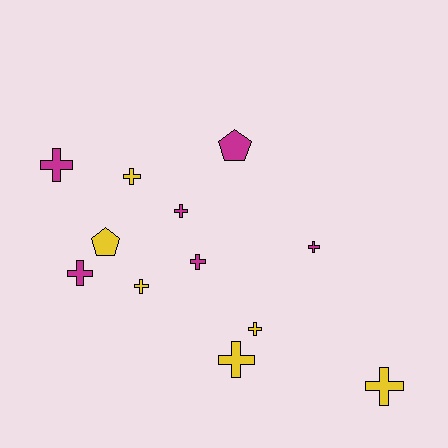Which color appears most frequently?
Yellow, with 6 objects.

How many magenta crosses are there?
There are 5 magenta crosses.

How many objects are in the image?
There are 12 objects.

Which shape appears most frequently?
Cross, with 10 objects.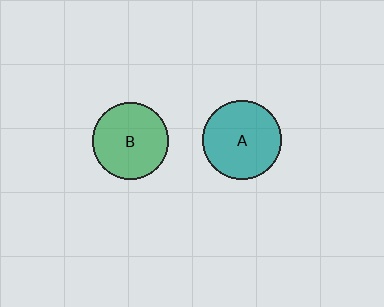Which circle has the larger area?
Circle A (teal).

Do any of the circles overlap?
No, none of the circles overlap.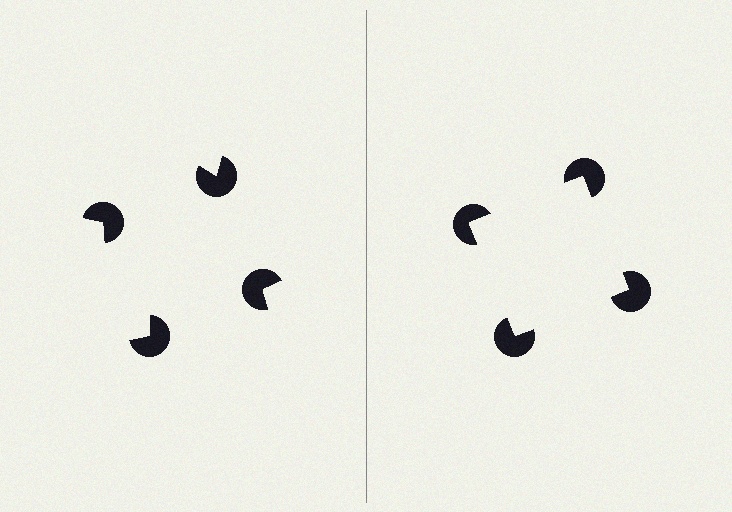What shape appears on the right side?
An illusory square.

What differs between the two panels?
The pac-man discs are positioned identically on both sides; only the wedge orientations differ. On the right they align to a square; on the left they are misaligned.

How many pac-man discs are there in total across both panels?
8 — 4 on each side.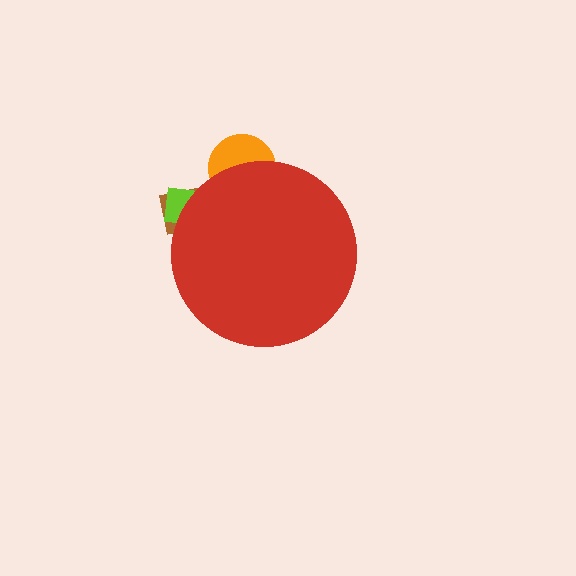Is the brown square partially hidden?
Yes, the brown square is partially hidden behind the red circle.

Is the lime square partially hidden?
Yes, the lime square is partially hidden behind the red circle.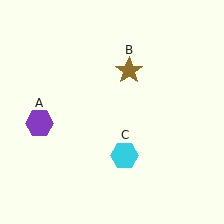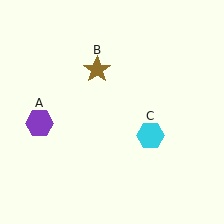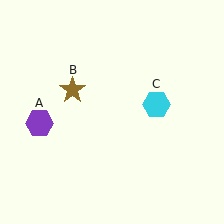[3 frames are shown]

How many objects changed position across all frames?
2 objects changed position: brown star (object B), cyan hexagon (object C).